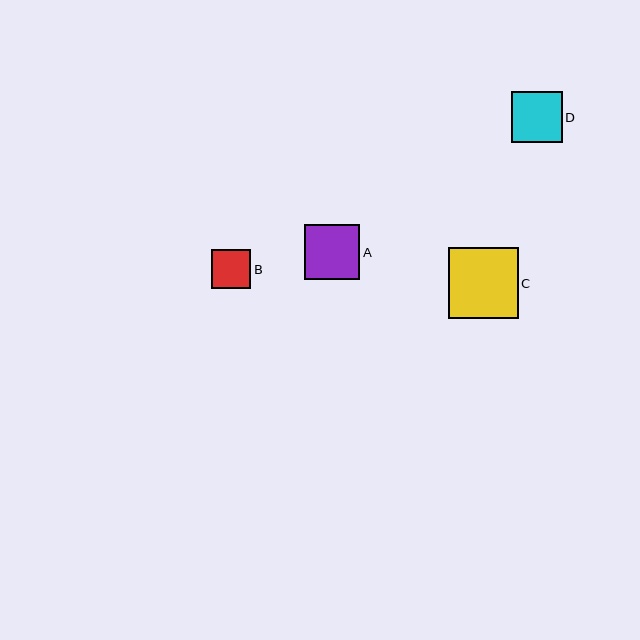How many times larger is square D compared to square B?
Square D is approximately 1.3 times the size of square B.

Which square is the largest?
Square C is the largest with a size of approximately 70 pixels.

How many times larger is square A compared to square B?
Square A is approximately 1.4 times the size of square B.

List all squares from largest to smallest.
From largest to smallest: C, A, D, B.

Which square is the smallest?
Square B is the smallest with a size of approximately 39 pixels.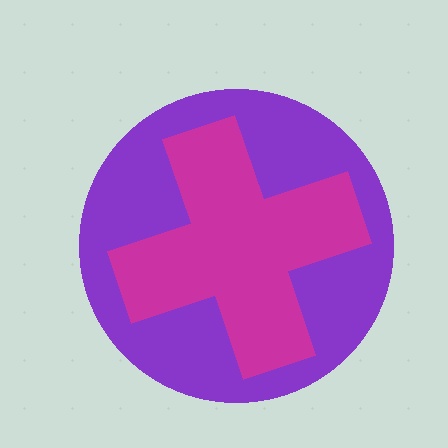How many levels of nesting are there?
2.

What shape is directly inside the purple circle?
The magenta cross.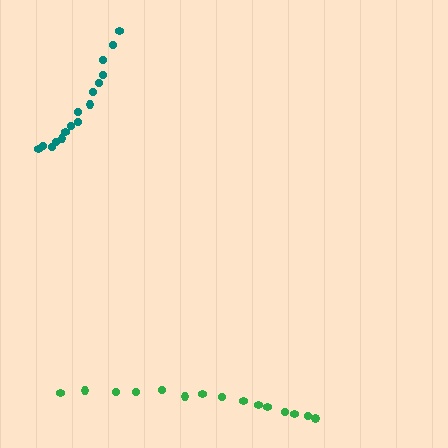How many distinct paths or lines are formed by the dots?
There are 2 distinct paths.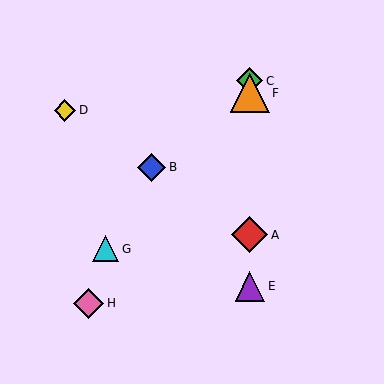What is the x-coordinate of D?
Object D is at x≈65.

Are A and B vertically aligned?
No, A is at x≈250 and B is at x≈151.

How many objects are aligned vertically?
4 objects (A, C, E, F) are aligned vertically.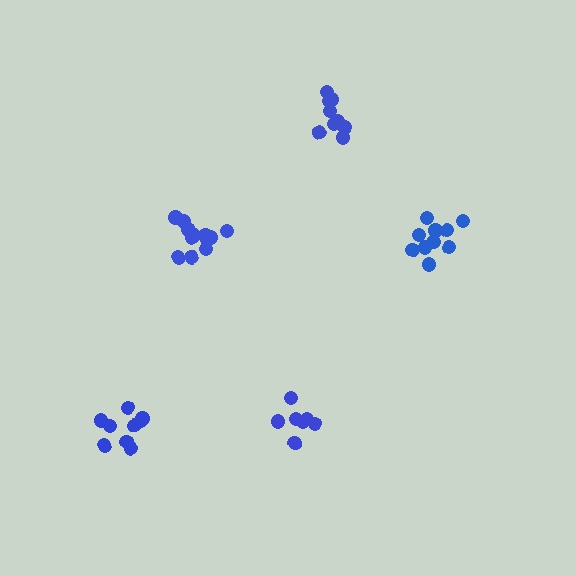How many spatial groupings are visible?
There are 5 spatial groupings.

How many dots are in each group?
Group 1: 10 dots, Group 2: 12 dots, Group 3: 11 dots, Group 4: 7 dots, Group 5: 9 dots (49 total).